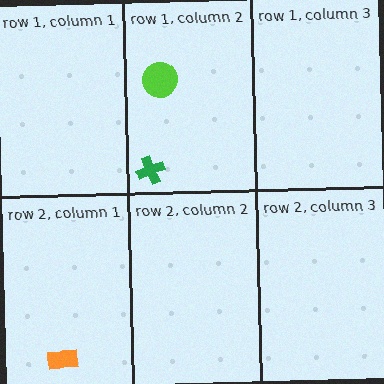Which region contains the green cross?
The row 1, column 2 region.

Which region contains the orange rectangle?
The row 2, column 1 region.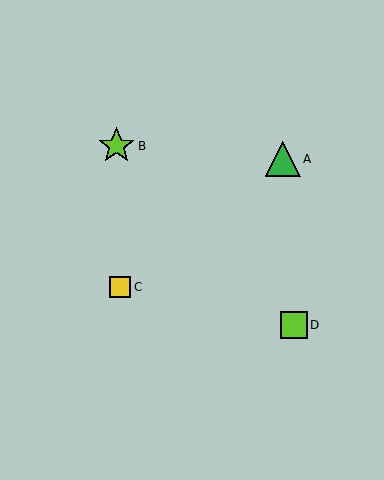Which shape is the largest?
The lime star (labeled B) is the largest.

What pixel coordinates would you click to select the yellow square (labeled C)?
Click at (120, 287) to select the yellow square C.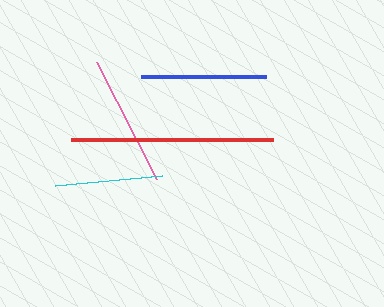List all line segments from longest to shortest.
From longest to shortest: red, pink, blue, cyan.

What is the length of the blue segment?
The blue segment is approximately 125 pixels long.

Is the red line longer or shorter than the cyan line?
The red line is longer than the cyan line.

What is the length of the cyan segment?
The cyan segment is approximately 108 pixels long.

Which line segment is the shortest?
The cyan line is the shortest at approximately 108 pixels.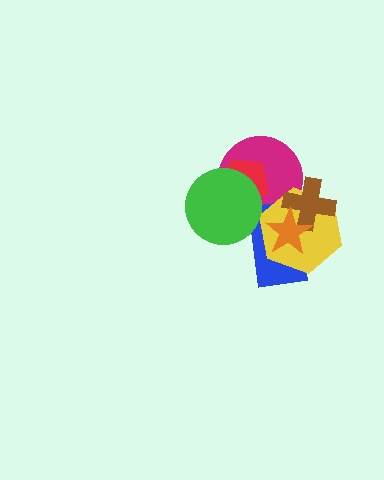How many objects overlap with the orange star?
4 objects overlap with the orange star.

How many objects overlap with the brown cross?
4 objects overlap with the brown cross.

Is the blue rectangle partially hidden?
Yes, it is partially covered by another shape.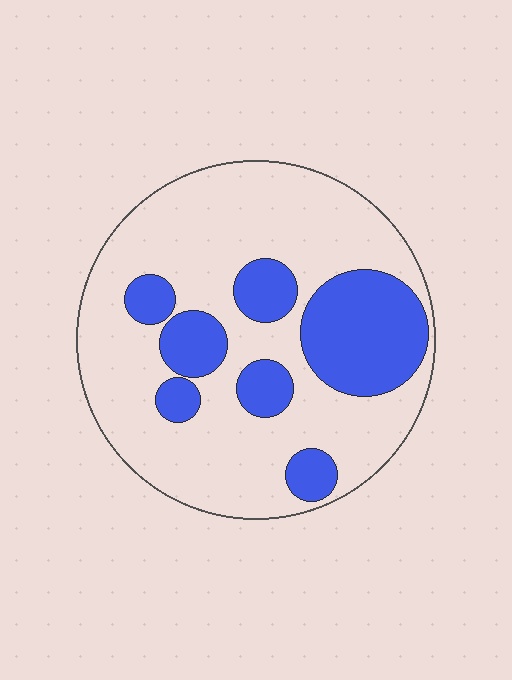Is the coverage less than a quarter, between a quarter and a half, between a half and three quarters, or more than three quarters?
Between a quarter and a half.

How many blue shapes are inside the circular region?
7.